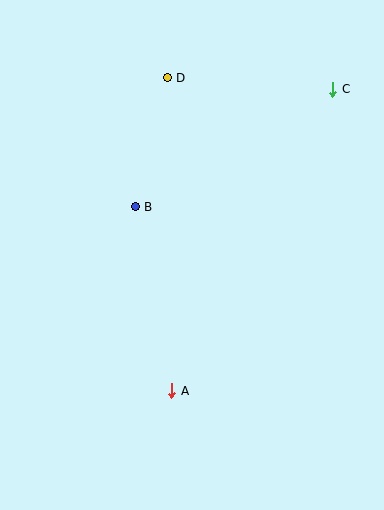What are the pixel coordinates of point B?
Point B is at (135, 207).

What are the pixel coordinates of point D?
Point D is at (167, 78).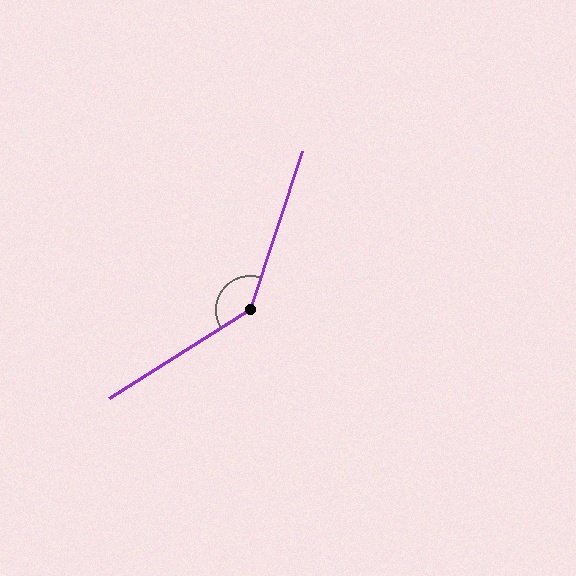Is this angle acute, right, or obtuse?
It is obtuse.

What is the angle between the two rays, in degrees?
Approximately 140 degrees.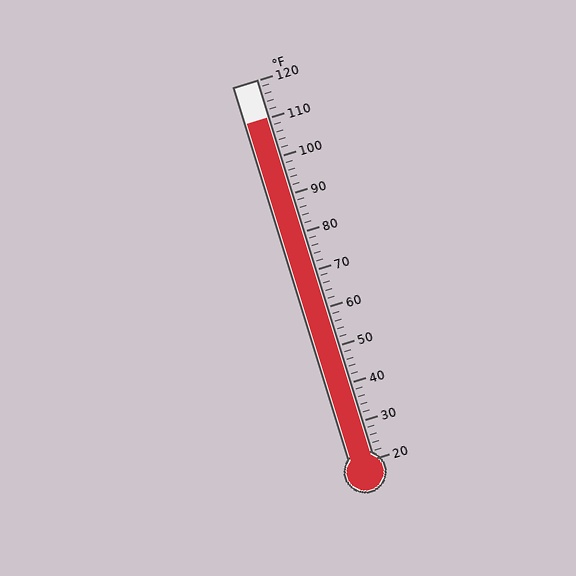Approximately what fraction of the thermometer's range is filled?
The thermometer is filled to approximately 90% of its range.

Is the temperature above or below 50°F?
The temperature is above 50°F.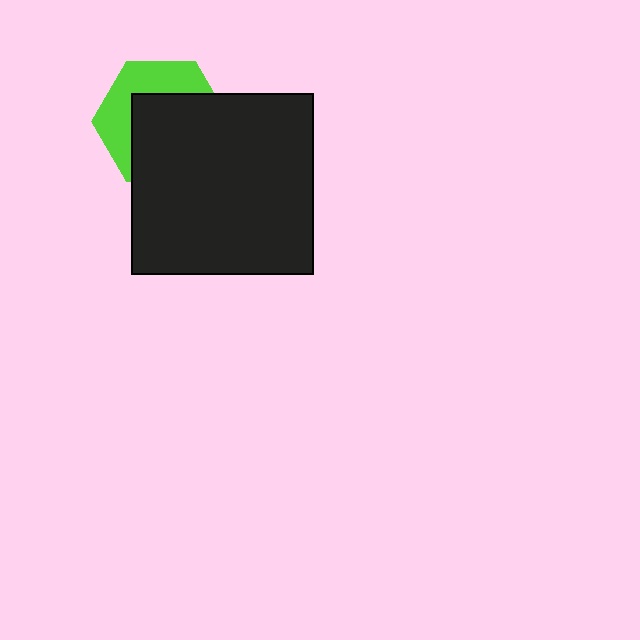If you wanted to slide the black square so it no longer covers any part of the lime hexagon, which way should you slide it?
Slide it toward the lower-right — that is the most direct way to separate the two shapes.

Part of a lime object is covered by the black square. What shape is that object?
It is a hexagon.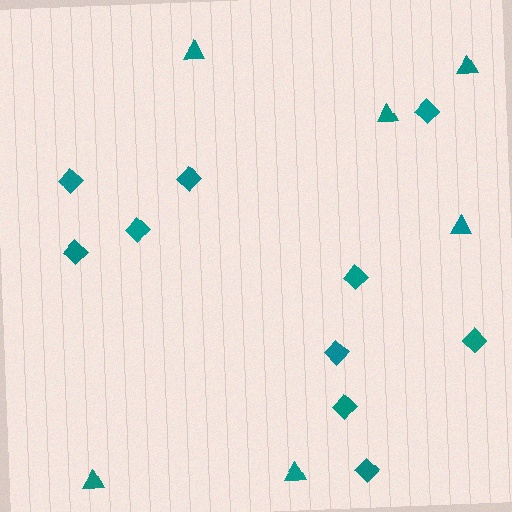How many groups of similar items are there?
There are 2 groups: one group of triangles (6) and one group of diamonds (10).